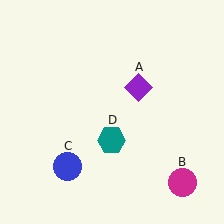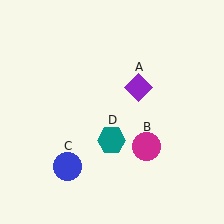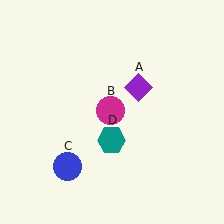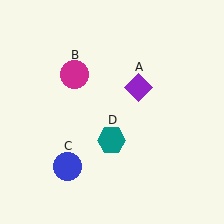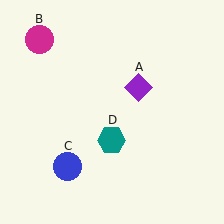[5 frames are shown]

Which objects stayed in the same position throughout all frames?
Purple diamond (object A) and blue circle (object C) and teal hexagon (object D) remained stationary.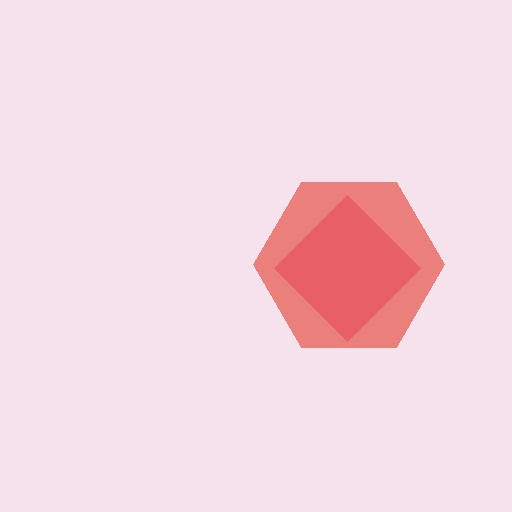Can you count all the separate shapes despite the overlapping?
Yes, there are 2 separate shapes.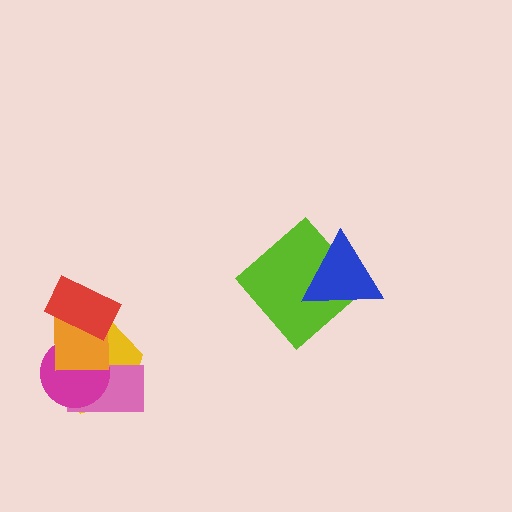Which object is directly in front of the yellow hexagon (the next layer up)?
The pink rectangle is directly in front of the yellow hexagon.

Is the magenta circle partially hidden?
Yes, it is partially covered by another shape.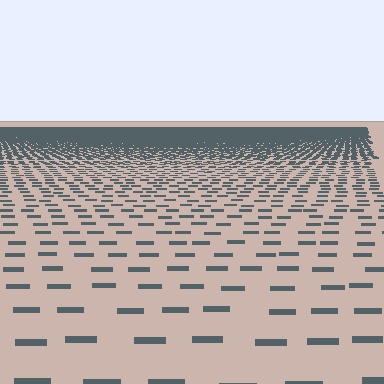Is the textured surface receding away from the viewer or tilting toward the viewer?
The surface is receding away from the viewer. Texture elements get smaller and denser toward the top.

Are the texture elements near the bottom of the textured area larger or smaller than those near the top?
Larger. Near the bottom, elements are closer to the viewer and appear at a bigger on-screen size.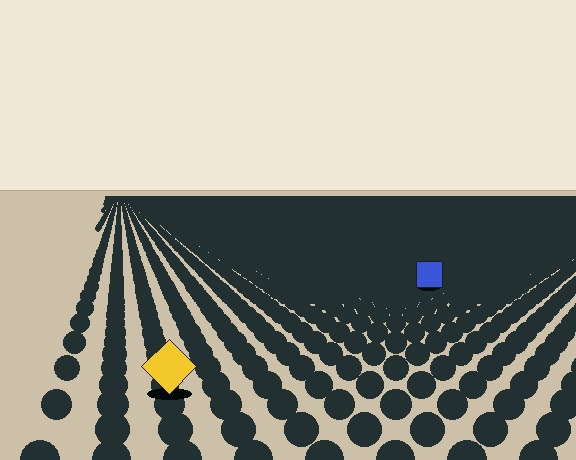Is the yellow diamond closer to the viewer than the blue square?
Yes. The yellow diamond is closer — you can tell from the texture gradient: the ground texture is coarser near it.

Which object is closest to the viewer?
The yellow diamond is closest. The texture marks near it are larger and more spread out.